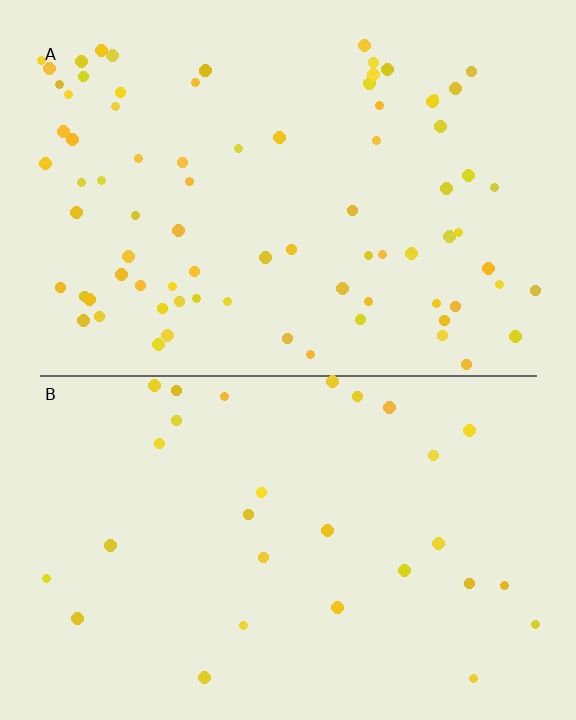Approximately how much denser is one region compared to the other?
Approximately 2.8× — region A over region B.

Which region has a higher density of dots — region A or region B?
A (the top).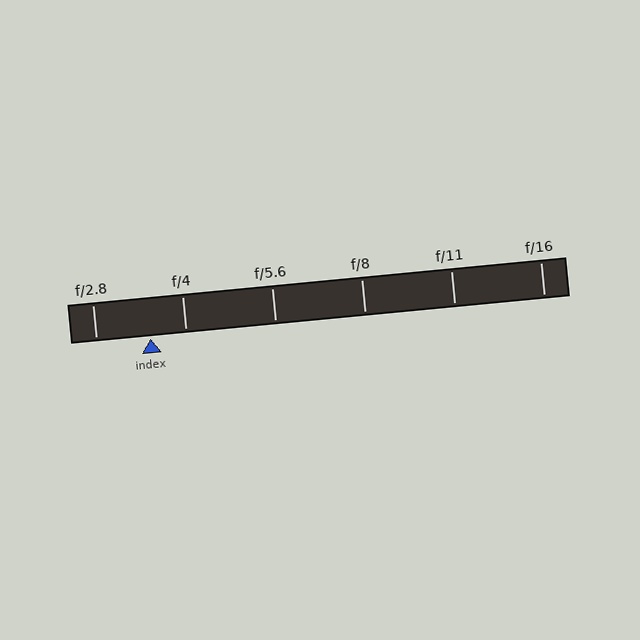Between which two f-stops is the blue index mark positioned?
The index mark is between f/2.8 and f/4.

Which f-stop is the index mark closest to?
The index mark is closest to f/4.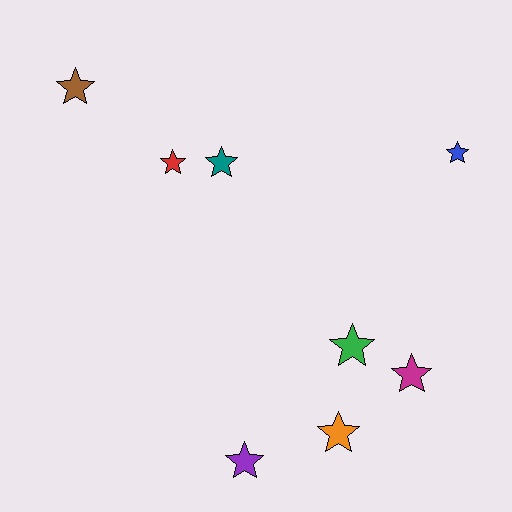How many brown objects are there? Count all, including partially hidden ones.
There is 1 brown object.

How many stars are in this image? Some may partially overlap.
There are 8 stars.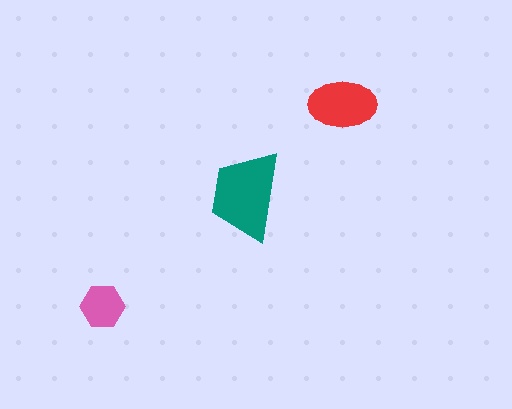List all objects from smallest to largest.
The pink hexagon, the red ellipse, the teal trapezoid.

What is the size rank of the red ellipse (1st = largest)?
2nd.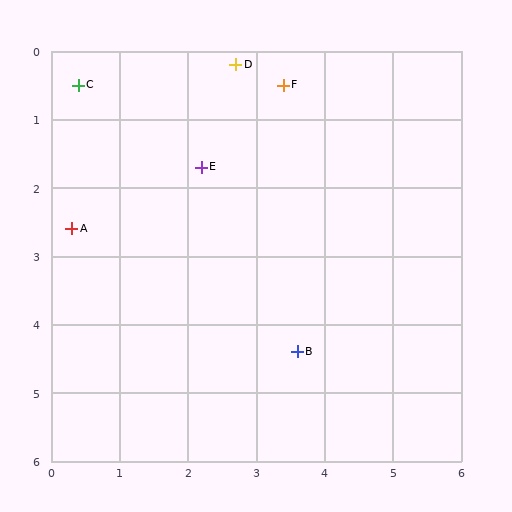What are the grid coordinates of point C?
Point C is at approximately (0.4, 0.5).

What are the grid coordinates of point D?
Point D is at approximately (2.7, 0.2).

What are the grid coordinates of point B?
Point B is at approximately (3.6, 4.4).